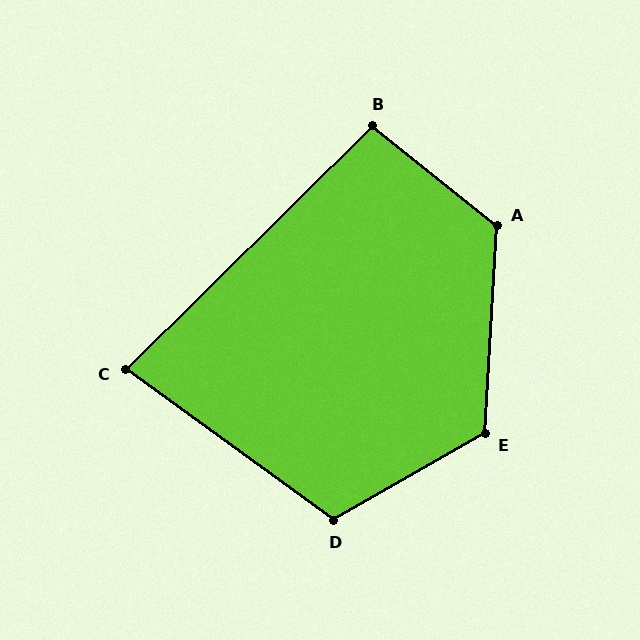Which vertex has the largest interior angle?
A, at approximately 125 degrees.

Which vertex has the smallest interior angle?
C, at approximately 81 degrees.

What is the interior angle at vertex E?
Approximately 123 degrees (obtuse).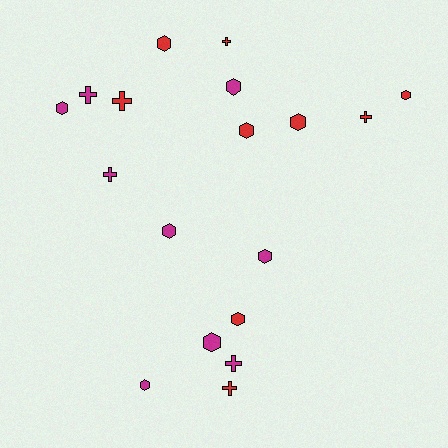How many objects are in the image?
There are 18 objects.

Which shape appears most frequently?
Hexagon, with 11 objects.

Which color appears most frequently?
Magenta, with 9 objects.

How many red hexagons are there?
There are 5 red hexagons.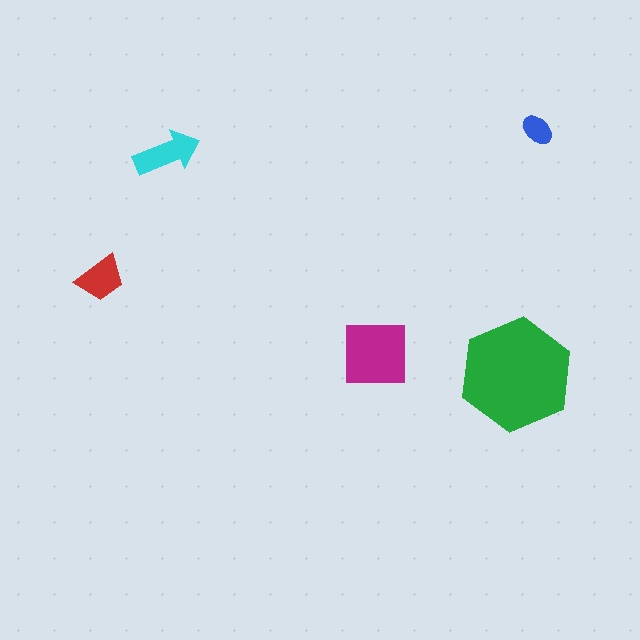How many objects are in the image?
There are 5 objects in the image.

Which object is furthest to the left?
The red trapezoid is leftmost.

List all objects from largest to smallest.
The green hexagon, the magenta square, the cyan arrow, the red trapezoid, the blue ellipse.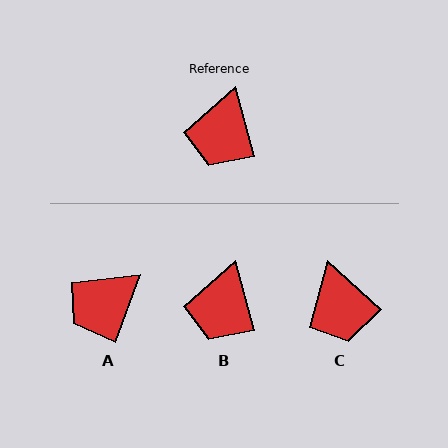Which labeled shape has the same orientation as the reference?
B.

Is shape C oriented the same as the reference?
No, it is off by about 33 degrees.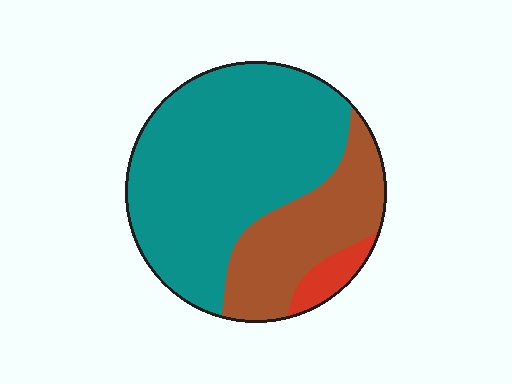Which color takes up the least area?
Red, at roughly 5%.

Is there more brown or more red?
Brown.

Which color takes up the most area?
Teal, at roughly 65%.